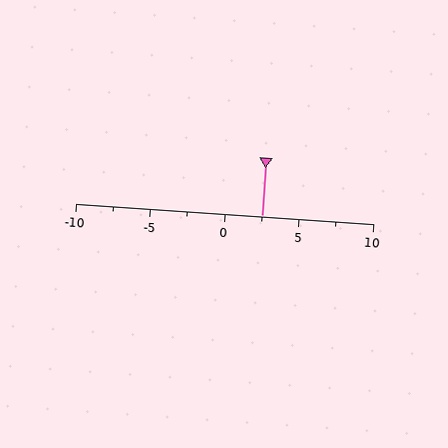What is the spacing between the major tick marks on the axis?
The major ticks are spaced 5 apart.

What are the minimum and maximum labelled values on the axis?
The axis runs from -10 to 10.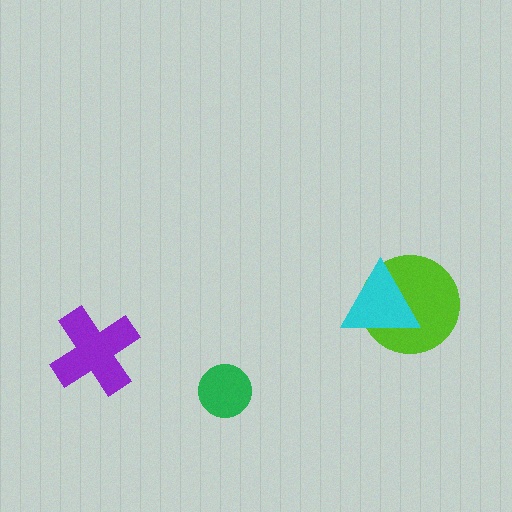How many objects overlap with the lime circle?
1 object overlaps with the lime circle.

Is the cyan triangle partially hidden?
No, no other shape covers it.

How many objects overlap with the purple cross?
0 objects overlap with the purple cross.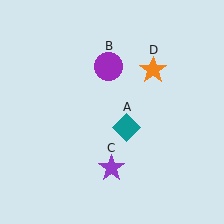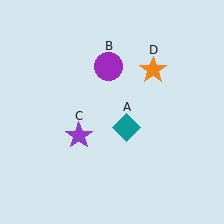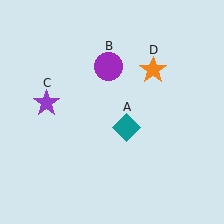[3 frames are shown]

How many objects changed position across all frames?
1 object changed position: purple star (object C).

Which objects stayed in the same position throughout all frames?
Teal diamond (object A) and purple circle (object B) and orange star (object D) remained stationary.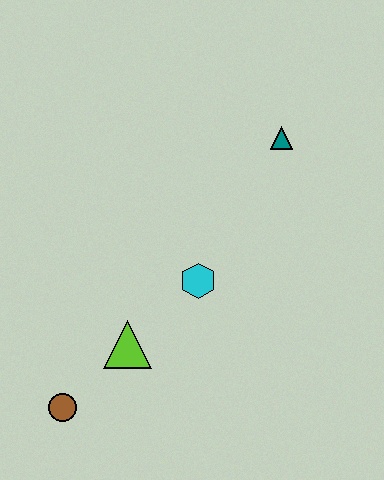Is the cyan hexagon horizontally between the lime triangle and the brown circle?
No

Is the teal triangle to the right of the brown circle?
Yes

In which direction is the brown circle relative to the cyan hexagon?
The brown circle is to the left of the cyan hexagon.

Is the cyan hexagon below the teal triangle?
Yes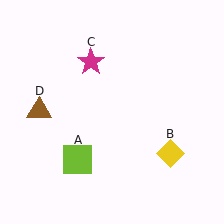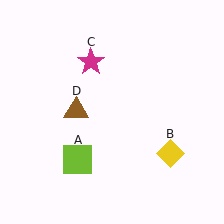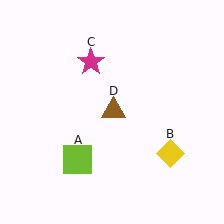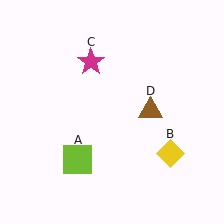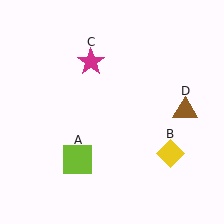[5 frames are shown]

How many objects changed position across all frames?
1 object changed position: brown triangle (object D).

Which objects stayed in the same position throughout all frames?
Lime square (object A) and yellow diamond (object B) and magenta star (object C) remained stationary.